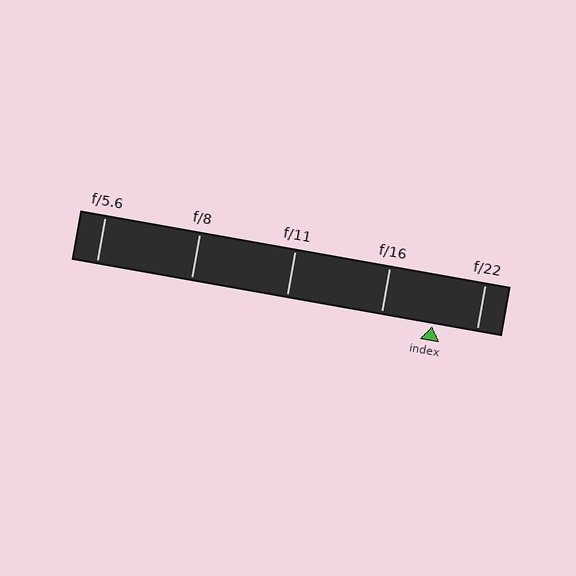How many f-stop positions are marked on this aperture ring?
There are 5 f-stop positions marked.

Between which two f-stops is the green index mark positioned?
The index mark is between f/16 and f/22.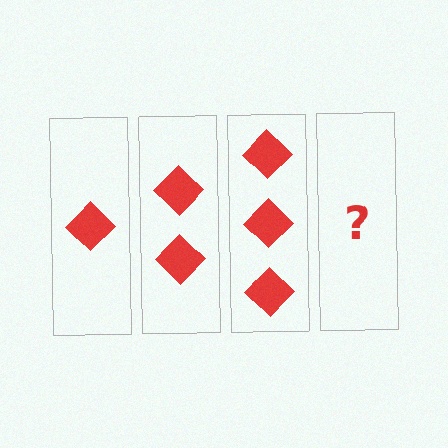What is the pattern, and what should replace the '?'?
The pattern is that each step adds one more diamond. The '?' should be 4 diamonds.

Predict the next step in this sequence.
The next step is 4 diamonds.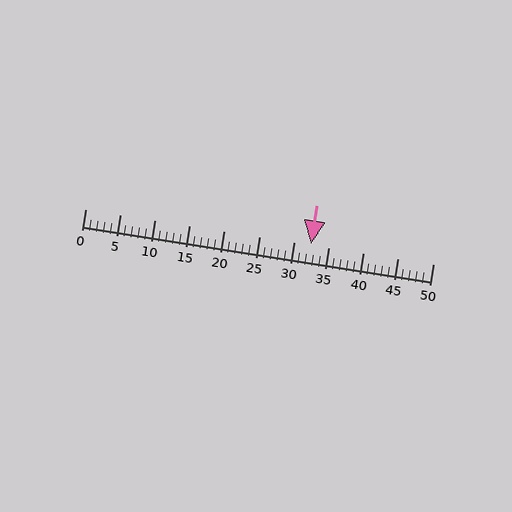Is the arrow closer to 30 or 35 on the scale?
The arrow is closer to 30.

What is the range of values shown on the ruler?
The ruler shows values from 0 to 50.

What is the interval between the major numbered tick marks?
The major tick marks are spaced 5 units apart.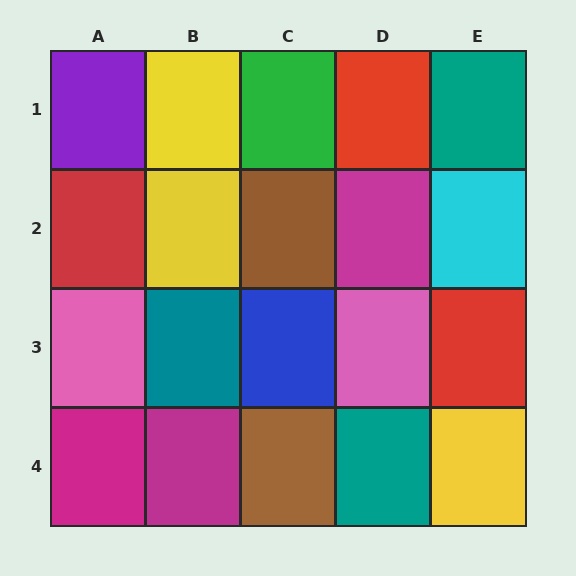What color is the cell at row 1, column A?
Purple.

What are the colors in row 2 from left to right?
Red, yellow, brown, magenta, cyan.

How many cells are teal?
3 cells are teal.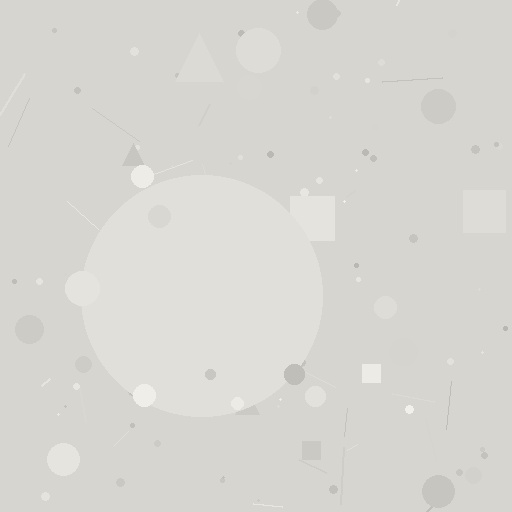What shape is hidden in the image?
A circle is hidden in the image.